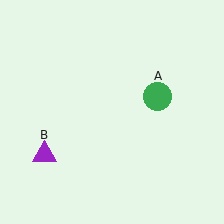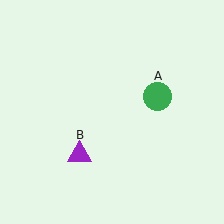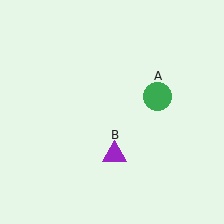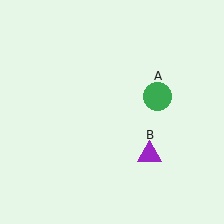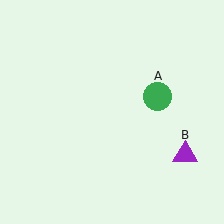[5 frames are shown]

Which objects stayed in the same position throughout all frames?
Green circle (object A) remained stationary.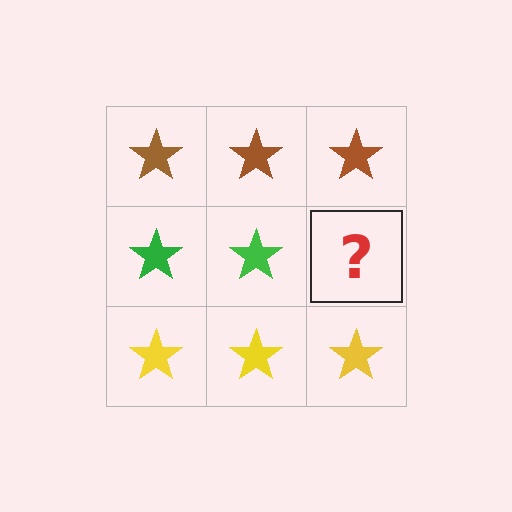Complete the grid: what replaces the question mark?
The question mark should be replaced with a green star.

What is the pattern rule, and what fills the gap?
The rule is that each row has a consistent color. The gap should be filled with a green star.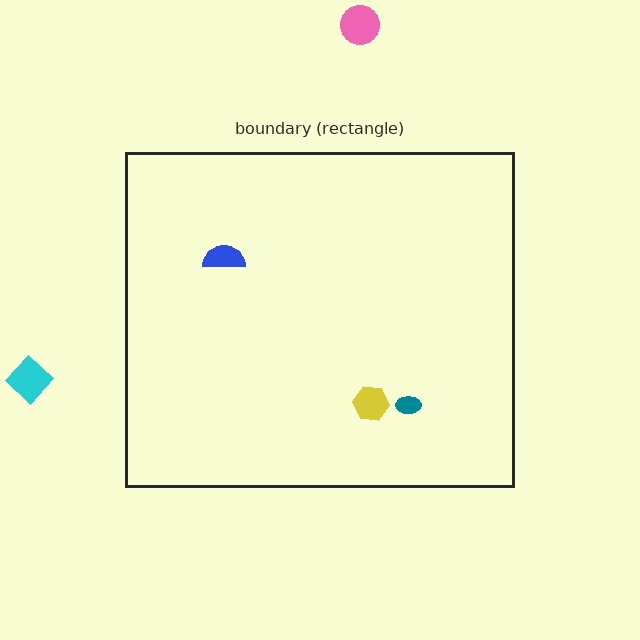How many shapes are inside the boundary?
3 inside, 2 outside.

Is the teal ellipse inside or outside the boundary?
Inside.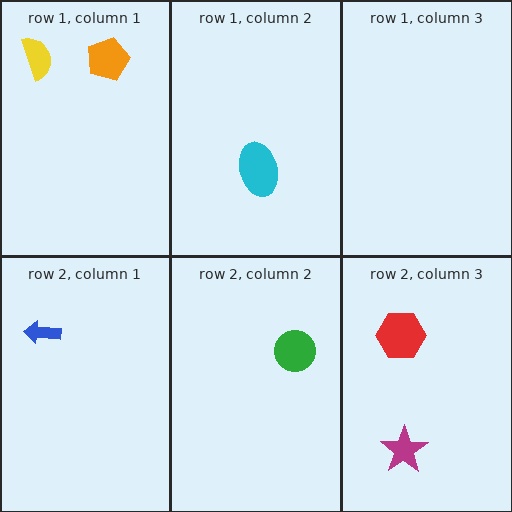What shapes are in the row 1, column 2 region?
The cyan ellipse.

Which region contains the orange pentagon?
The row 1, column 1 region.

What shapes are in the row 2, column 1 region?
The blue arrow.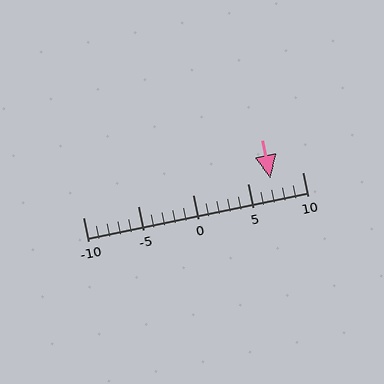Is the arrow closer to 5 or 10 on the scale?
The arrow is closer to 5.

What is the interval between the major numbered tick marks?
The major tick marks are spaced 5 units apart.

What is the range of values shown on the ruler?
The ruler shows values from -10 to 10.